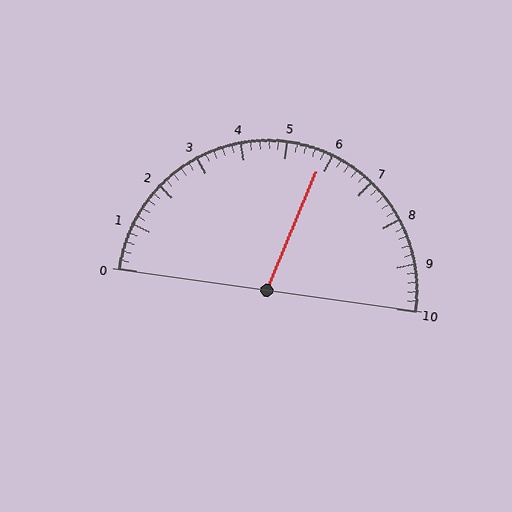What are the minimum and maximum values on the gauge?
The gauge ranges from 0 to 10.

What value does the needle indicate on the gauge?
The needle indicates approximately 5.8.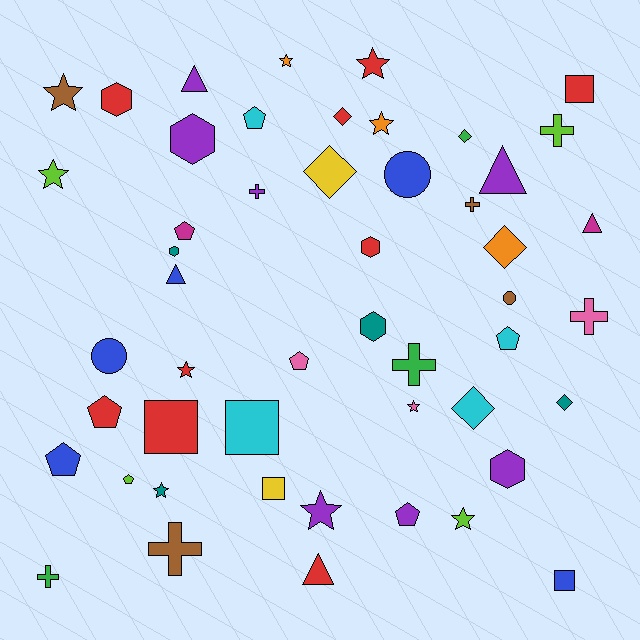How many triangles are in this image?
There are 5 triangles.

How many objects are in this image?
There are 50 objects.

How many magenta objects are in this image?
There are 2 magenta objects.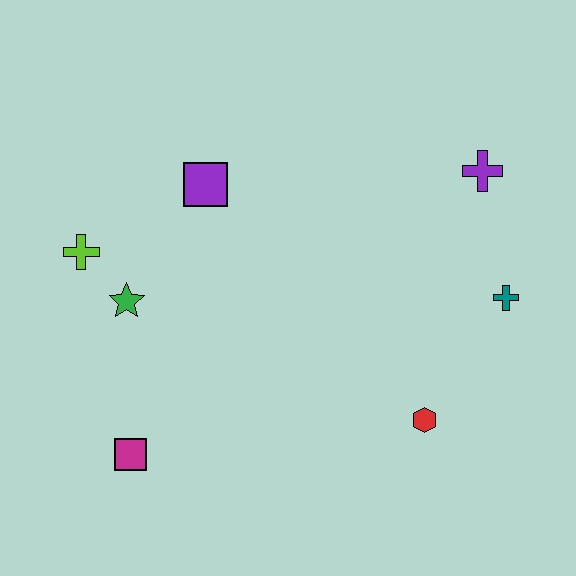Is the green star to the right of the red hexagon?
No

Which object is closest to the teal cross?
The purple cross is closest to the teal cross.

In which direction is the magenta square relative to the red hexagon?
The magenta square is to the left of the red hexagon.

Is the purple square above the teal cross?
Yes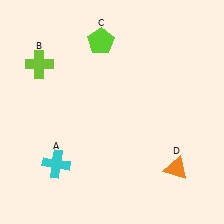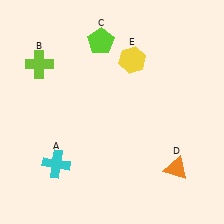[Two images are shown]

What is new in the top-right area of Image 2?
A yellow hexagon (E) was added in the top-right area of Image 2.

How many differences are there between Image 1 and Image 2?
There is 1 difference between the two images.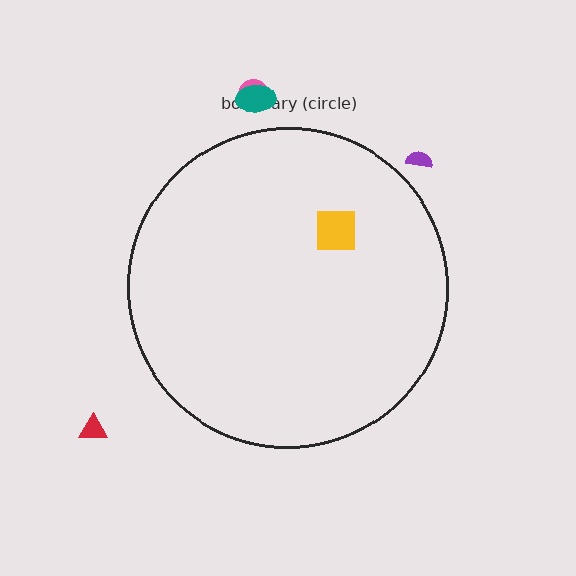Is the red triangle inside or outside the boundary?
Outside.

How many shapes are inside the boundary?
1 inside, 4 outside.